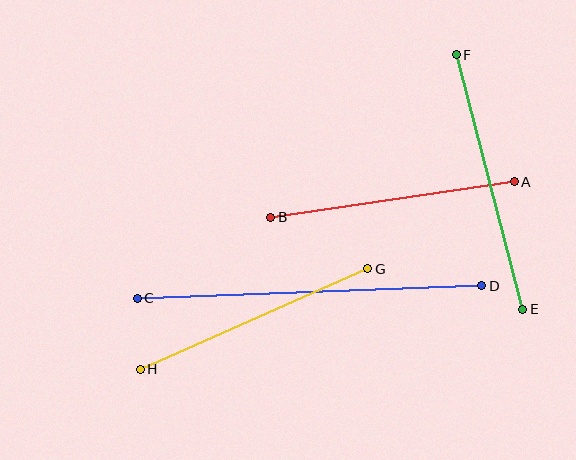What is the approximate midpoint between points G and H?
The midpoint is at approximately (254, 319) pixels.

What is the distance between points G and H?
The distance is approximately 249 pixels.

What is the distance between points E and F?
The distance is approximately 263 pixels.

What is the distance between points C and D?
The distance is approximately 345 pixels.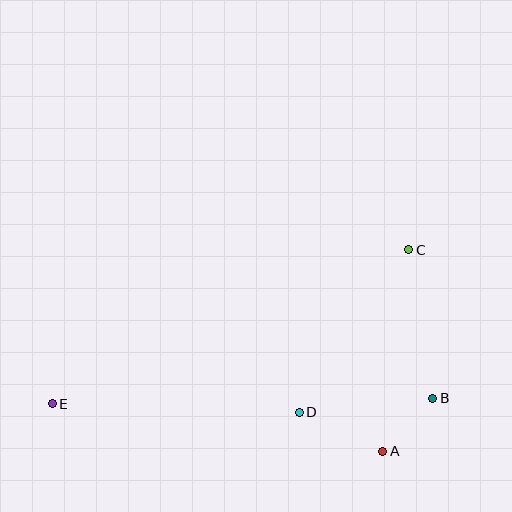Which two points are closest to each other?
Points A and B are closest to each other.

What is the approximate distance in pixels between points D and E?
The distance between D and E is approximately 247 pixels.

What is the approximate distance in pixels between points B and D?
The distance between B and D is approximately 135 pixels.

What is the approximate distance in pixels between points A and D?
The distance between A and D is approximately 92 pixels.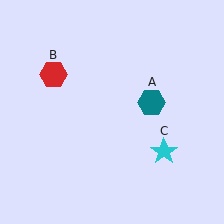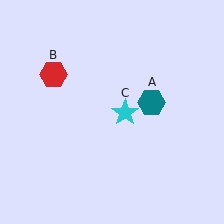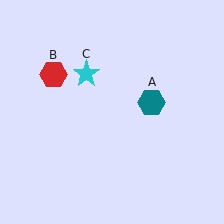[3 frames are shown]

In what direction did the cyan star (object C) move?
The cyan star (object C) moved up and to the left.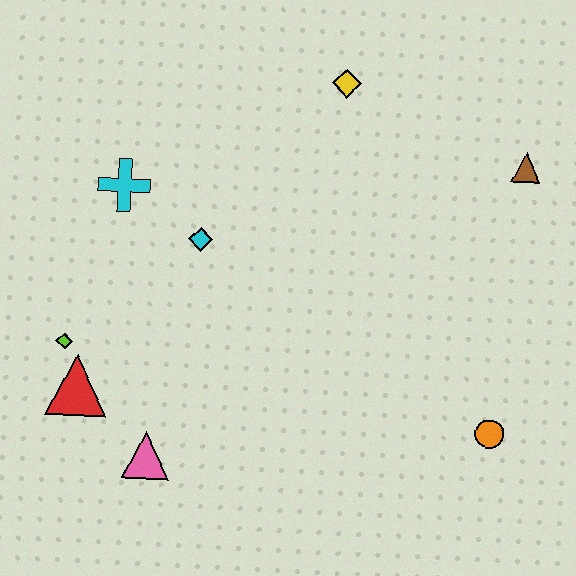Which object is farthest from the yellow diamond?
The pink triangle is farthest from the yellow diamond.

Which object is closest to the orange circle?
The brown triangle is closest to the orange circle.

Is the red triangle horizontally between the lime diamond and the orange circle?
Yes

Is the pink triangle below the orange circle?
Yes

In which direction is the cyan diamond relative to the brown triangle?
The cyan diamond is to the left of the brown triangle.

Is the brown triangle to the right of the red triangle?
Yes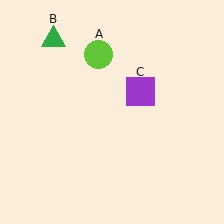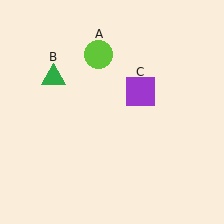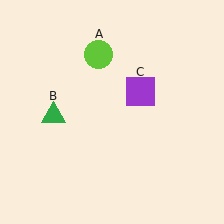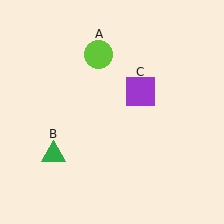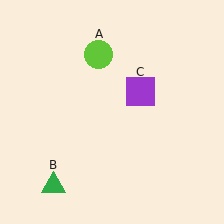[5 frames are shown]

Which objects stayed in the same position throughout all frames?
Lime circle (object A) and purple square (object C) remained stationary.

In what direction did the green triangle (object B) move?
The green triangle (object B) moved down.